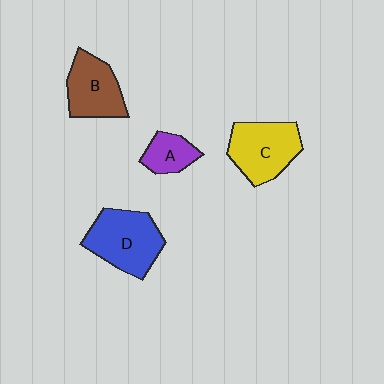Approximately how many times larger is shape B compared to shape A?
Approximately 1.7 times.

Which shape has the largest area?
Shape D (blue).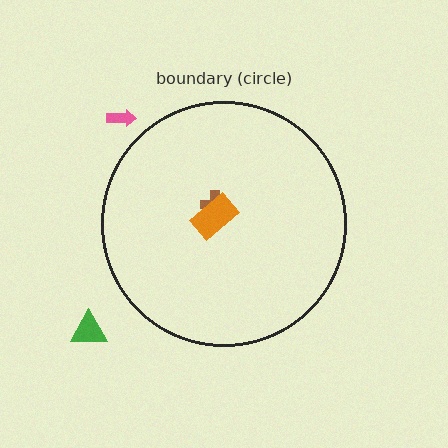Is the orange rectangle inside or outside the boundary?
Inside.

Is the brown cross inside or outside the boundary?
Inside.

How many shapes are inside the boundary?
2 inside, 2 outside.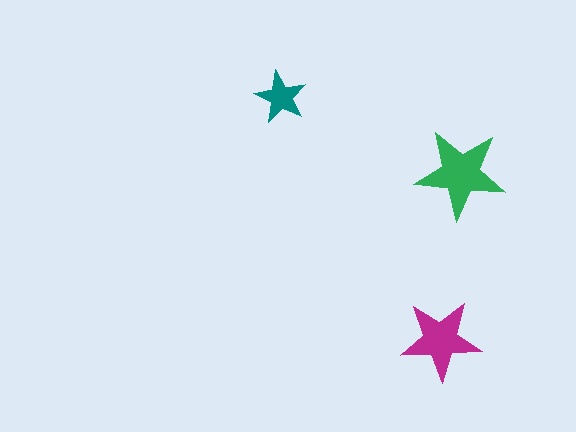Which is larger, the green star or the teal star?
The green one.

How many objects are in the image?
There are 3 objects in the image.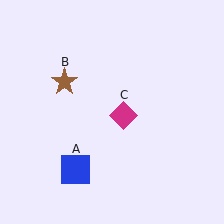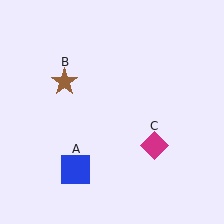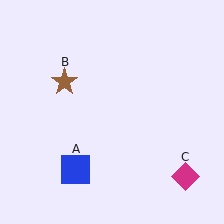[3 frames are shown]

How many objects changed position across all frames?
1 object changed position: magenta diamond (object C).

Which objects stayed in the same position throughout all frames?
Blue square (object A) and brown star (object B) remained stationary.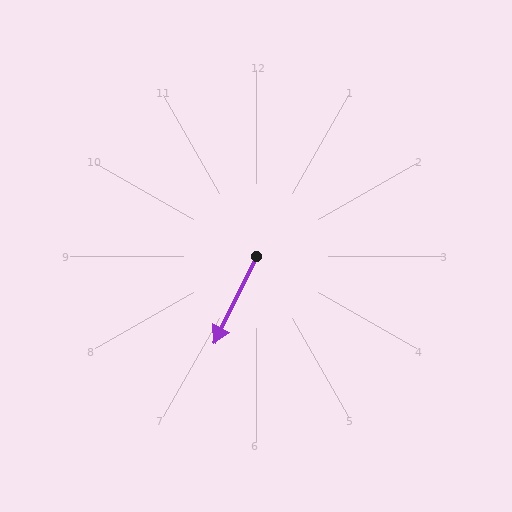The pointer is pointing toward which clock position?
Roughly 7 o'clock.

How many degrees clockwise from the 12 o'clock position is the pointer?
Approximately 206 degrees.